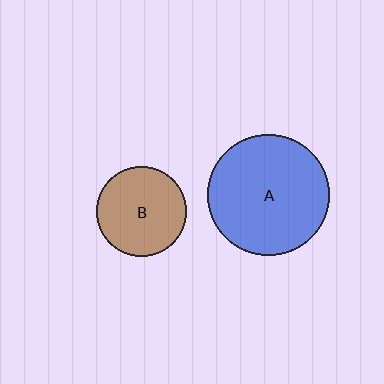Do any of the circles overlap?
No, none of the circles overlap.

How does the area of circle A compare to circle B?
Approximately 1.8 times.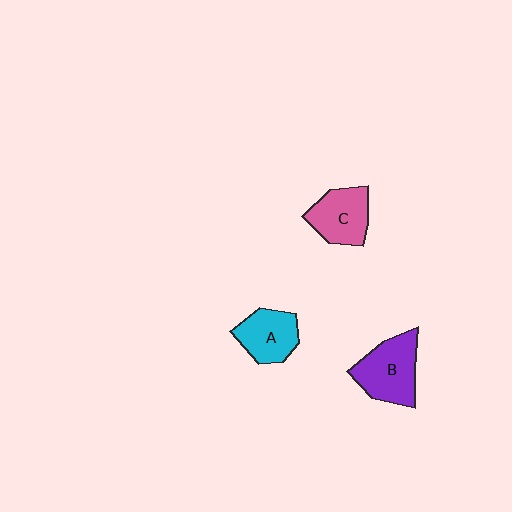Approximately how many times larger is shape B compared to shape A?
Approximately 1.3 times.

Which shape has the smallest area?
Shape A (cyan).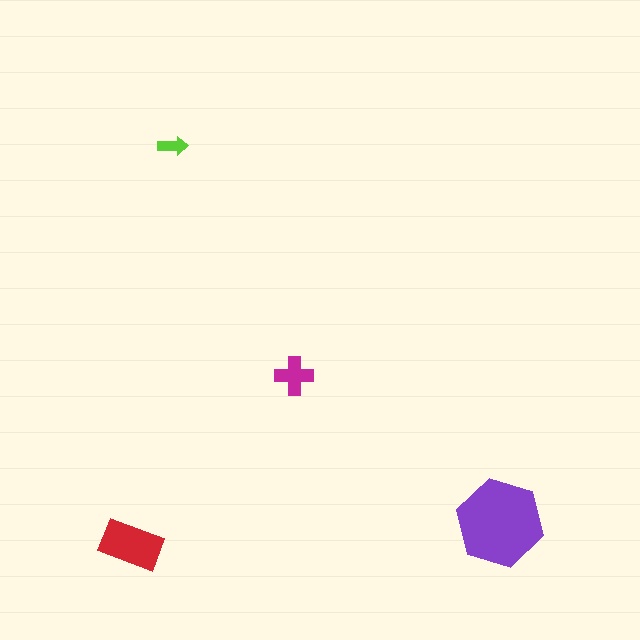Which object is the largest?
The purple hexagon.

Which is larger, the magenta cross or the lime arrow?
The magenta cross.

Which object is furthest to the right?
The purple hexagon is rightmost.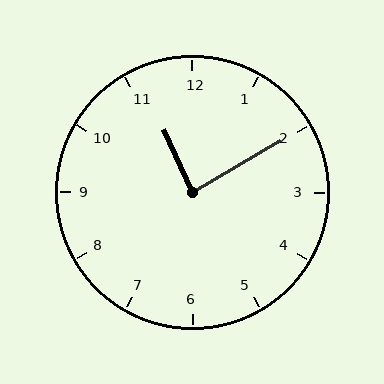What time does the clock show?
11:10.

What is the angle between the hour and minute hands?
Approximately 85 degrees.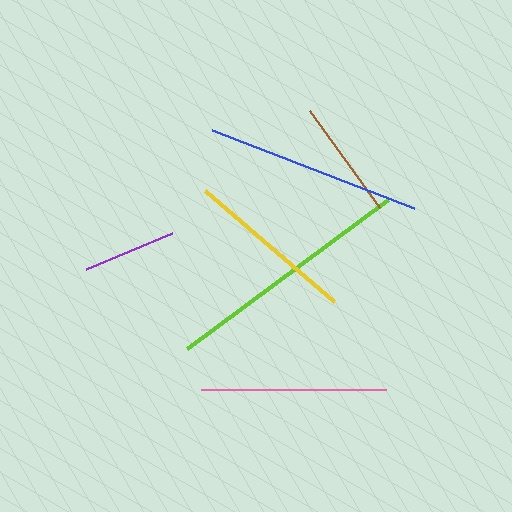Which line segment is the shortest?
The purple line is the shortest at approximately 93 pixels.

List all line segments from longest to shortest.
From longest to shortest: lime, blue, pink, yellow, brown, purple.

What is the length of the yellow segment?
The yellow segment is approximately 171 pixels long.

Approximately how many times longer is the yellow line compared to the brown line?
The yellow line is approximately 1.4 times the length of the brown line.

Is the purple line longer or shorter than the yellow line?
The yellow line is longer than the purple line.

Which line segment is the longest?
The lime line is the longest at approximately 250 pixels.